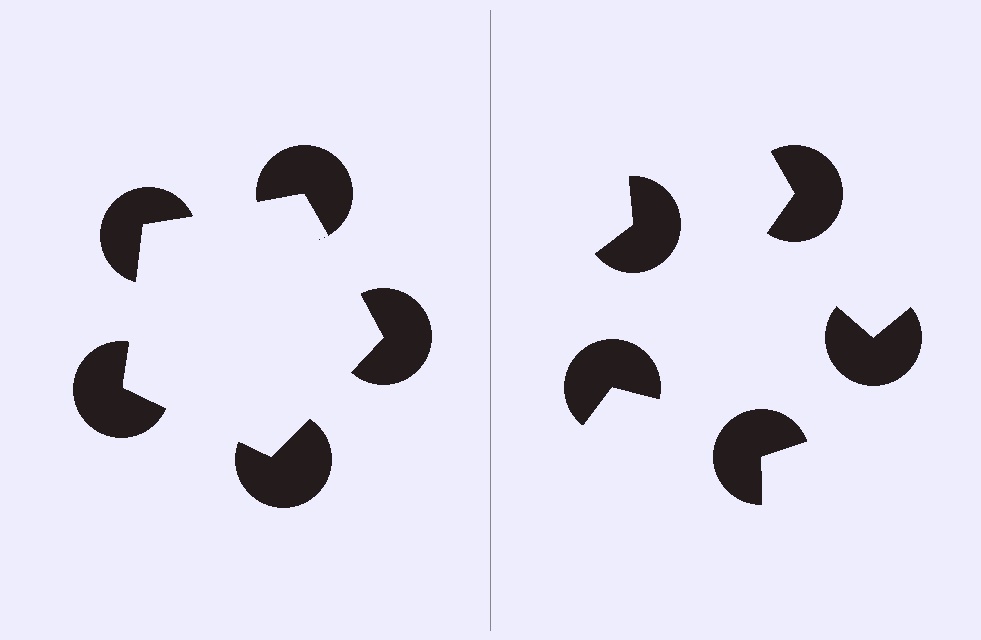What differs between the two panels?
The pac-man discs are positioned identically on both sides; only the wedge orientations differ. On the left they align to a pentagon; on the right they are misaligned.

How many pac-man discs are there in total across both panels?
10 — 5 on each side.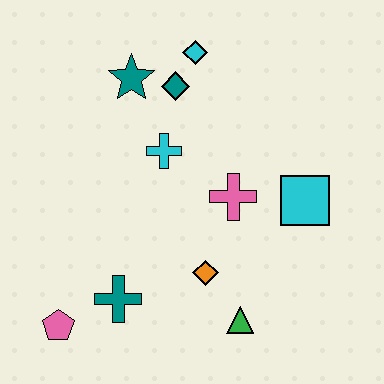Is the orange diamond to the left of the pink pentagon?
No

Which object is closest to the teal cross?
The pink pentagon is closest to the teal cross.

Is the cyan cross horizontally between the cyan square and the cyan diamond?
No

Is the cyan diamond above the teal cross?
Yes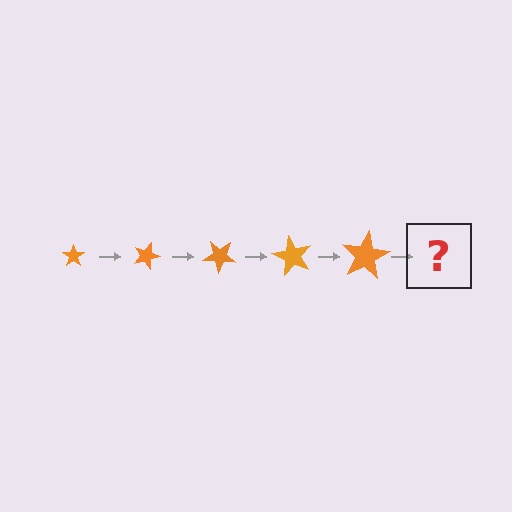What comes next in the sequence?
The next element should be a star, larger than the previous one and rotated 100 degrees from the start.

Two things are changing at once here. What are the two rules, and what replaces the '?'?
The two rules are that the star grows larger each step and it rotates 20 degrees each step. The '?' should be a star, larger than the previous one and rotated 100 degrees from the start.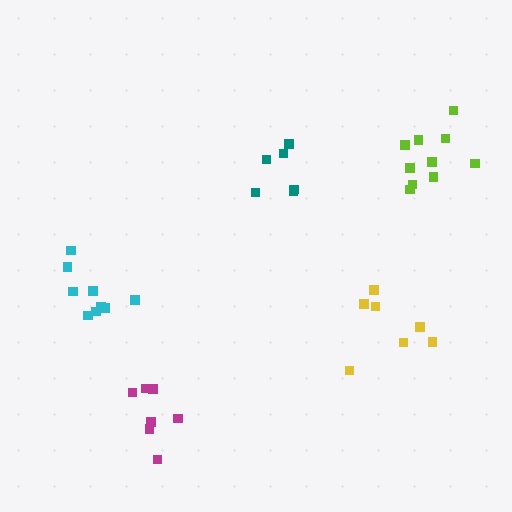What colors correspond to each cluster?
The clusters are colored: cyan, teal, magenta, yellow, lime.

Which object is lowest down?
The magenta cluster is bottommost.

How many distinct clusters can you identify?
There are 5 distinct clusters.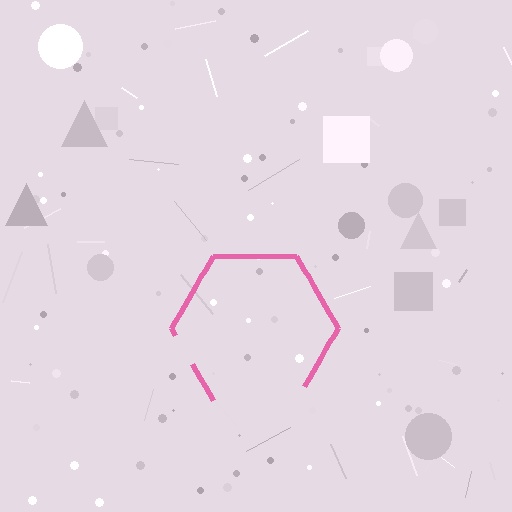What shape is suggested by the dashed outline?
The dashed outline suggests a hexagon.